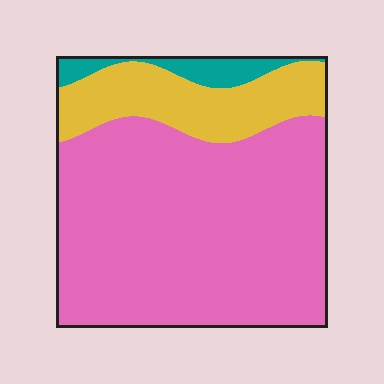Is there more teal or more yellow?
Yellow.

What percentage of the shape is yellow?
Yellow takes up between a sixth and a third of the shape.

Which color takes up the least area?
Teal, at roughly 5%.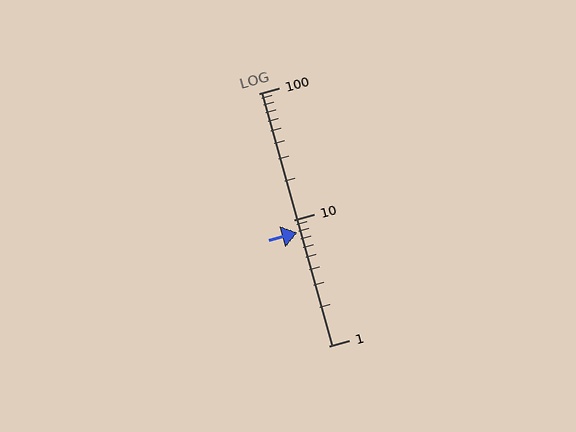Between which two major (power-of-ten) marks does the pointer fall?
The pointer is between 1 and 10.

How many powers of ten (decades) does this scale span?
The scale spans 2 decades, from 1 to 100.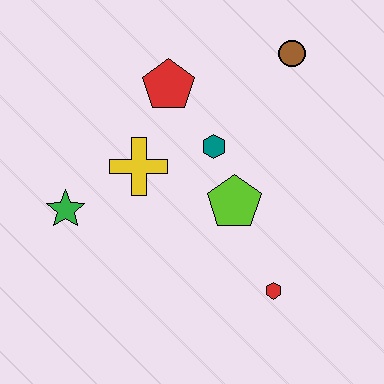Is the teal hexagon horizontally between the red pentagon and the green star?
No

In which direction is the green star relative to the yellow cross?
The green star is to the left of the yellow cross.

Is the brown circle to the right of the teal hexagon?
Yes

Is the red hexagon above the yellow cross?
No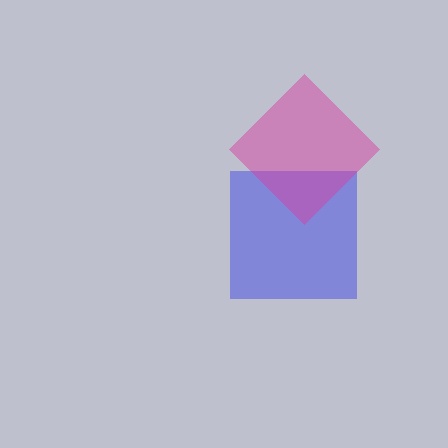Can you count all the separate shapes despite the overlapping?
Yes, there are 2 separate shapes.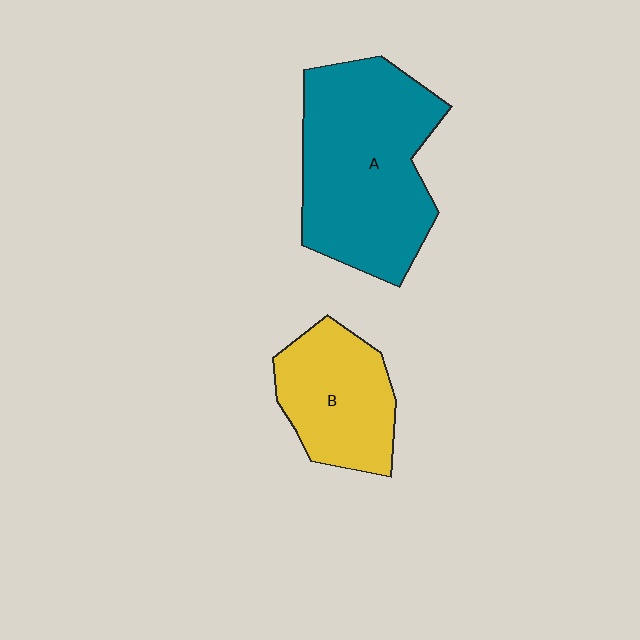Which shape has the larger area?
Shape A (teal).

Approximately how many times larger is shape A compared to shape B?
Approximately 1.8 times.